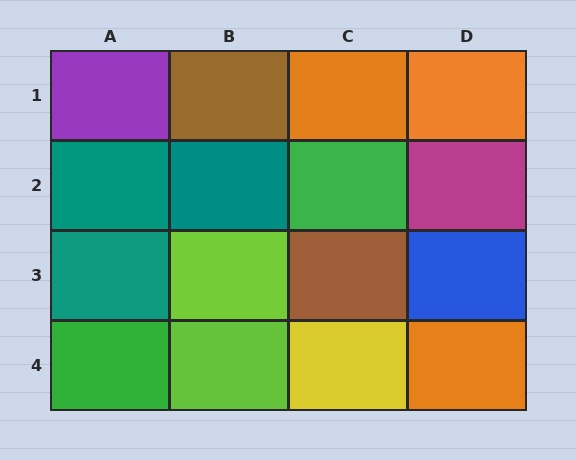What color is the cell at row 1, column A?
Purple.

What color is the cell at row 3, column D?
Blue.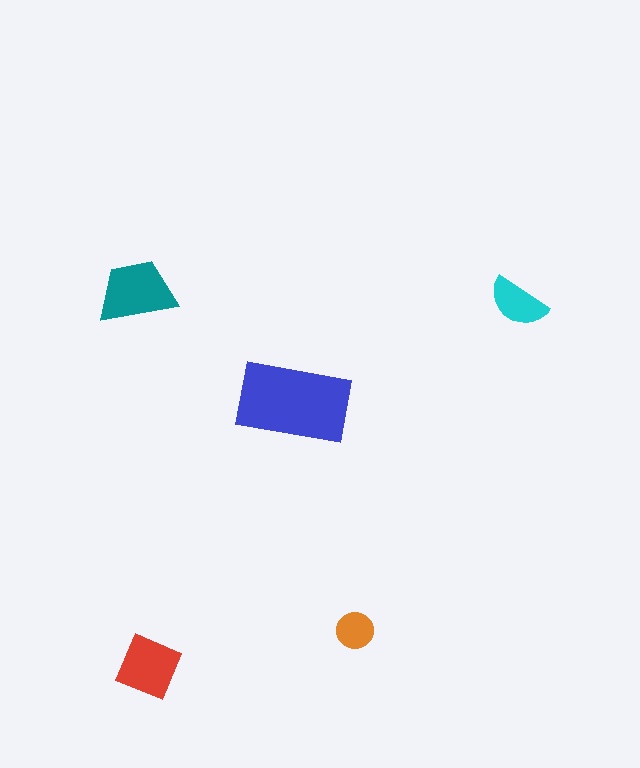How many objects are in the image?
There are 5 objects in the image.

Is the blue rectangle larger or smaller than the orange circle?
Larger.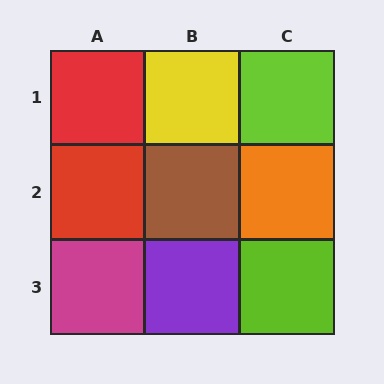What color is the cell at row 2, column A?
Red.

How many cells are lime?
2 cells are lime.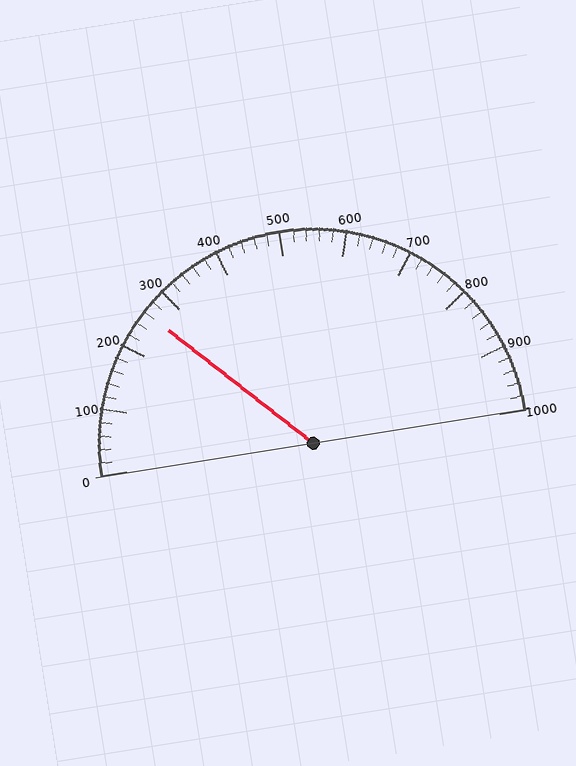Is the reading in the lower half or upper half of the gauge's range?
The reading is in the lower half of the range (0 to 1000).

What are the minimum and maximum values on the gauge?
The gauge ranges from 0 to 1000.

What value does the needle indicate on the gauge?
The needle indicates approximately 260.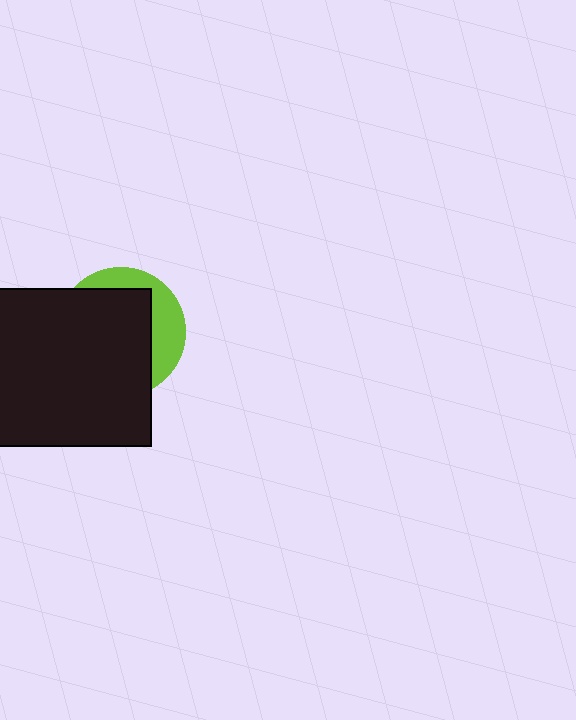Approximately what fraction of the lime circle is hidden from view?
Roughly 70% of the lime circle is hidden behind the black square.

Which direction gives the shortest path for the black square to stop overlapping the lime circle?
Moving toward the lower-left gives the shortest separation.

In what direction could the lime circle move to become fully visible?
The lime circle could move toward the upper-right. That would shift it out from behind the black square entirely.